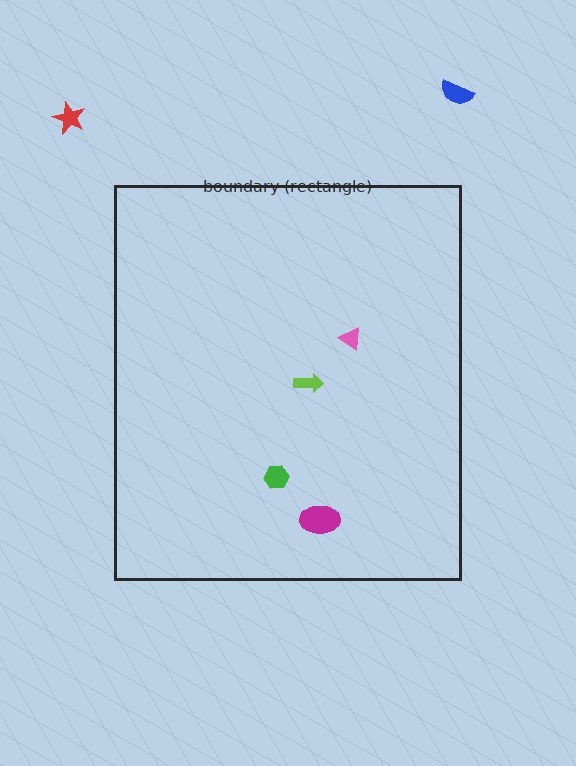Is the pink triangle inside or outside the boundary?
Inside.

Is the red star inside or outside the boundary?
Outside.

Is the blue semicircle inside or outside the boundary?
Outside.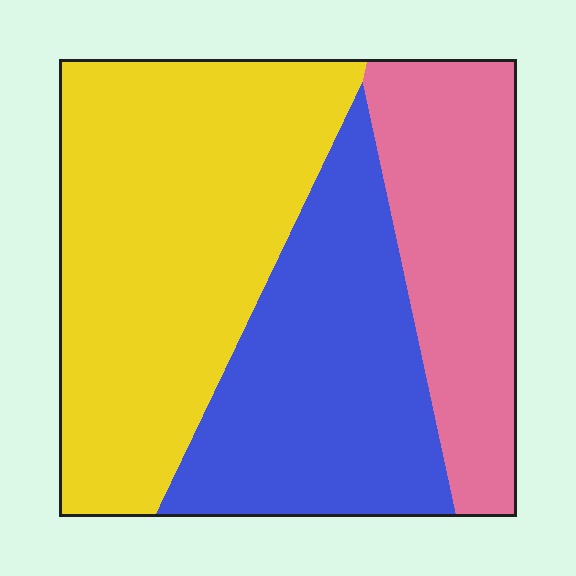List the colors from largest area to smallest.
From largest to smallest: yellow, blue, pink.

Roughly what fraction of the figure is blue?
Blue covers about 30% of the figure.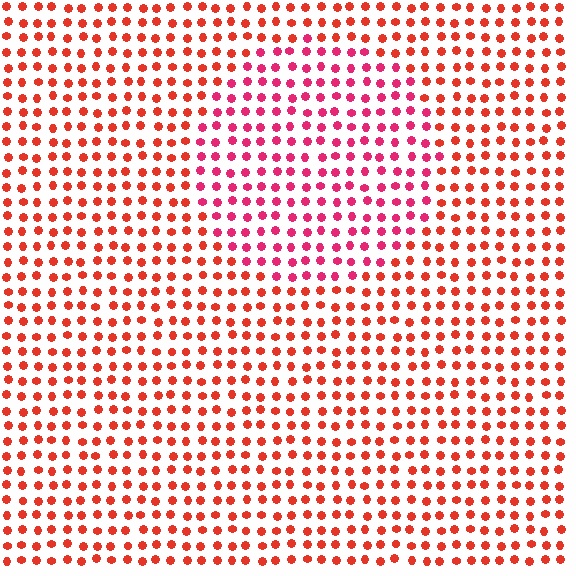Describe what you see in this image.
The image is filled with small red elements in a uniform arrangement. A circle-shaped region is visible where the elements are tinted to a slightly different hue, forming a subtle color boundary.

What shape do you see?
I see a circle.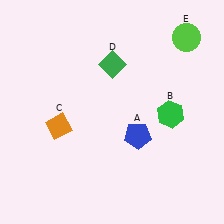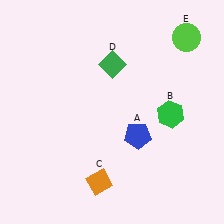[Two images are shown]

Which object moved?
The orange diamond (C) moved down.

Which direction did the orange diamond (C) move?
The orange diamond (C) moved down.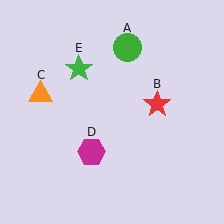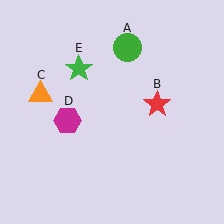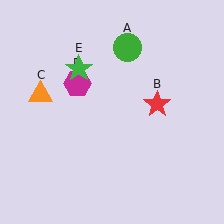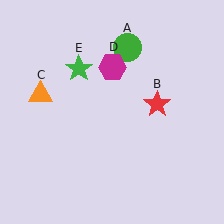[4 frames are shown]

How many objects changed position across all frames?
1 object changed position: magenta hexagon (object D).